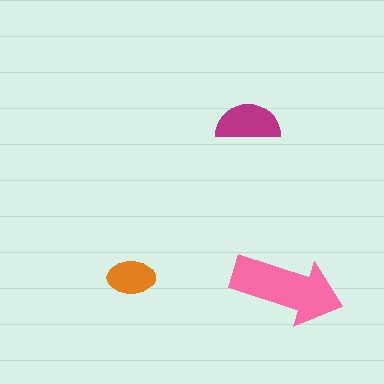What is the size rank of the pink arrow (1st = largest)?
1st.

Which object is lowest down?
The pink arrow is bottommost.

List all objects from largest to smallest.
The pink arrow, the magenta semicircle, the orange ellipse.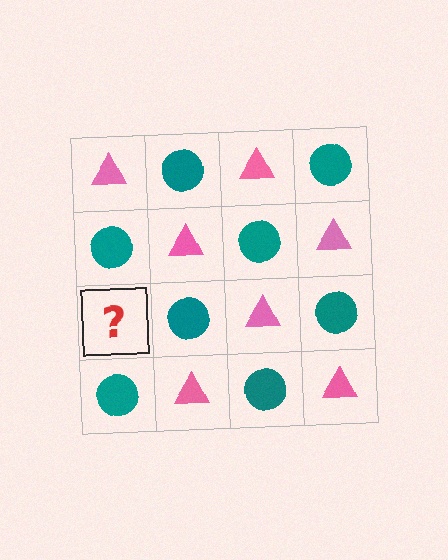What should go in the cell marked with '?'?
The missing cell should contain a pink triangle.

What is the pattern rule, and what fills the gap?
The rule is that it alternates pink triangle and teal circle in a checkerboard pattern. The gap should be filled with a pink triangle.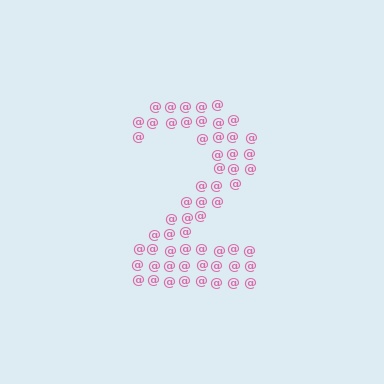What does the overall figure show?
The overall figure shows the digit 2.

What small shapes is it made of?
It is made of small at signs.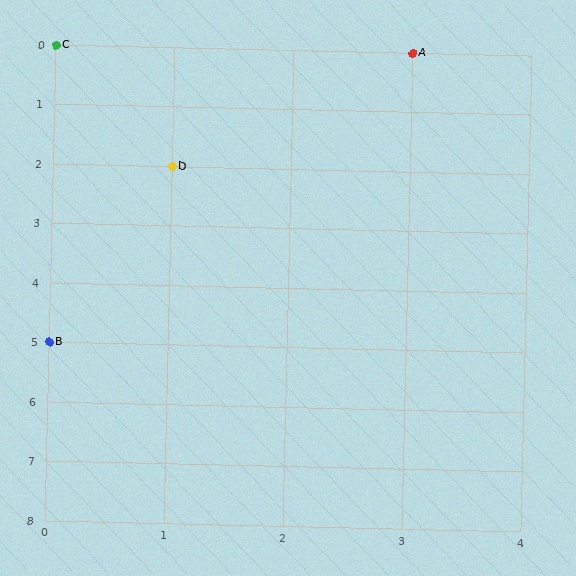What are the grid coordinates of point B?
Point B is at grid coordinates (0, 5).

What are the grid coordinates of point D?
Point D is at grid coordinates (1, 2).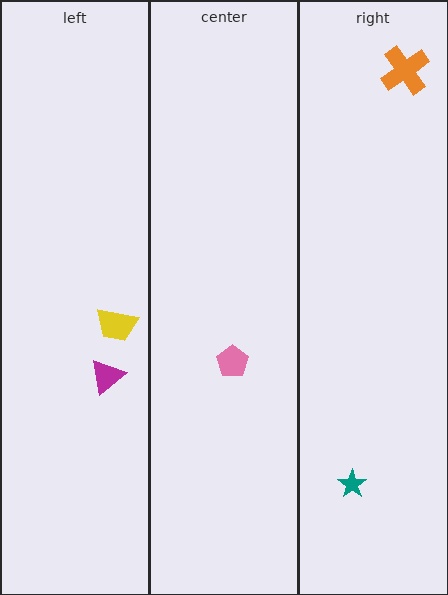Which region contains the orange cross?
The right region.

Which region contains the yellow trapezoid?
The left region.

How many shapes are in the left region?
2.